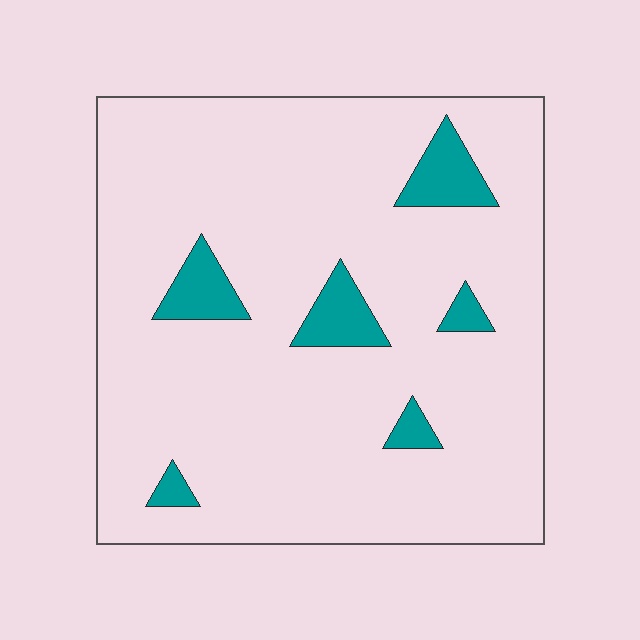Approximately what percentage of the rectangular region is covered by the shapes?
Approximately 10%.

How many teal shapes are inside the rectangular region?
6.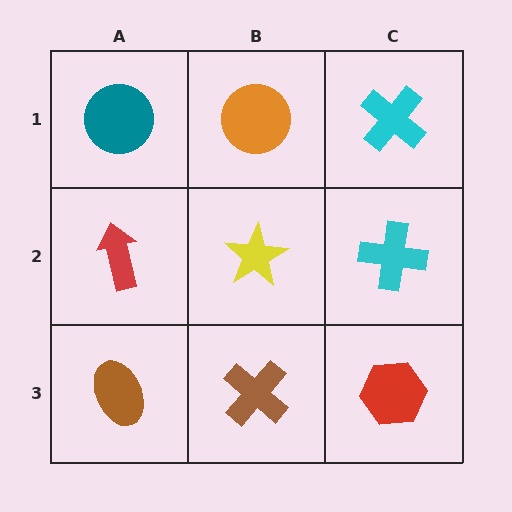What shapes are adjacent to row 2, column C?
A cyan cross (row 1, column C), a red hexagon (row 3, column C), a yellow star (row 2, column B).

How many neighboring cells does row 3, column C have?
2.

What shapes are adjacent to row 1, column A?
A red arrow (row 2, column A), an orange circle (row 1, column B).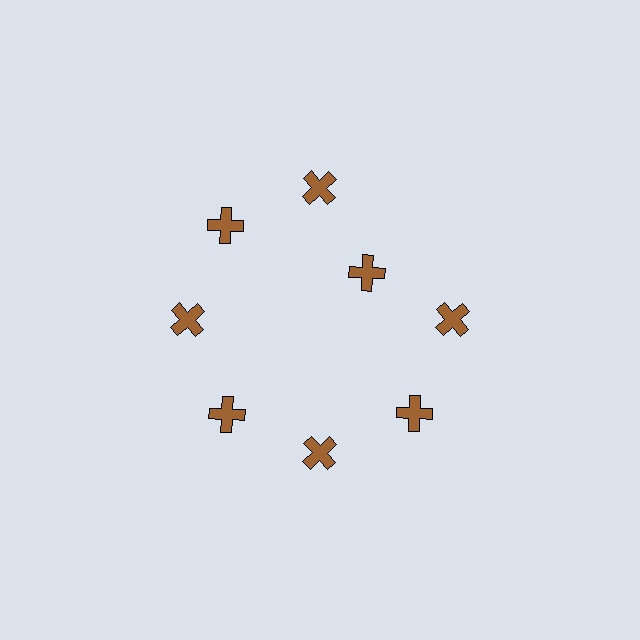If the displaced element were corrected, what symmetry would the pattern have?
It would have 8-fold rotational symmetry — the pattern would map onto itself every 45 degrees.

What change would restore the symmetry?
The symmetry would be restored by moving it outward, back onto the ring so that all 8 crosses sit at equal angles and equal distance from the center.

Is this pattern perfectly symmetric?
No. The 8 brown crosses are arranged in a ring, but one element near the 2 o'clock position is pulled inward toward the center, breaking the 8-fold rotational symmetry.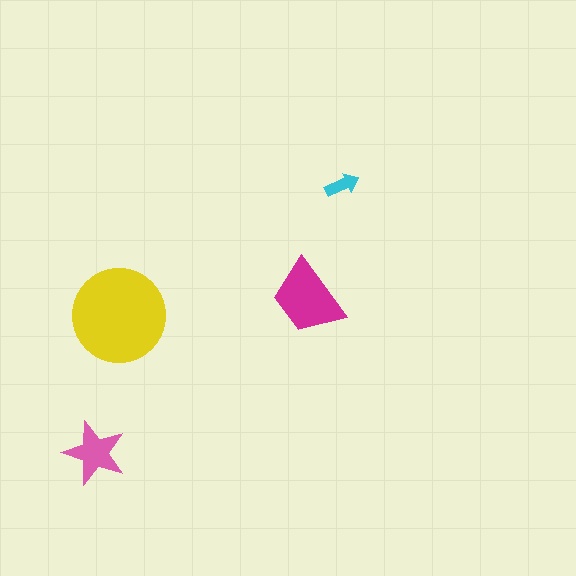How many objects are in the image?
There are 4 objects in the image.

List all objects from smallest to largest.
The cyan arrow, the pink star, the magenta trapezoid, the yellow circle.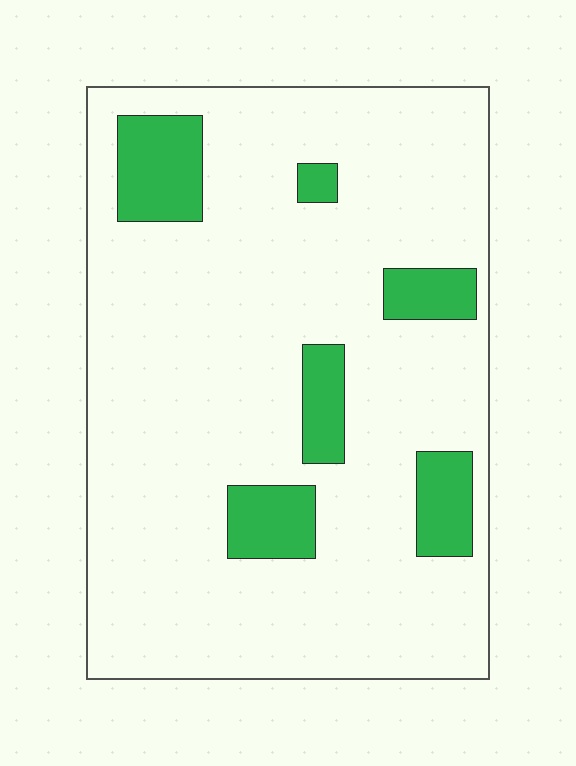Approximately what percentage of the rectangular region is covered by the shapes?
Approximately 15%.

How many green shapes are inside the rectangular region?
6.